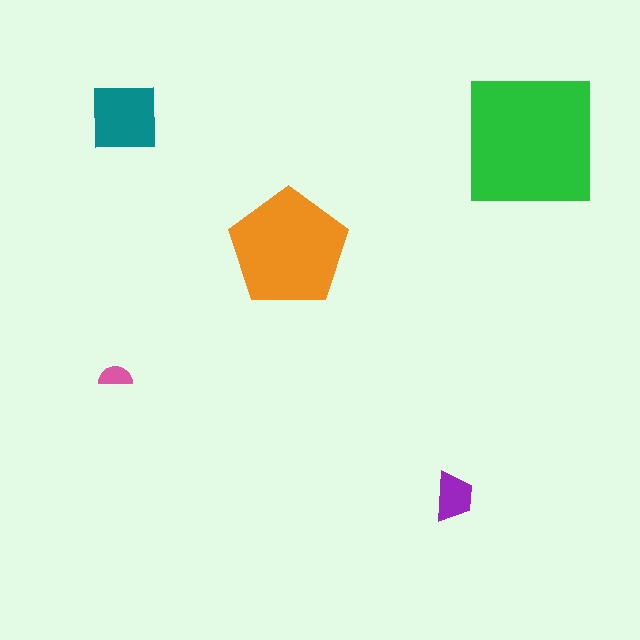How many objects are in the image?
There are 5 objects in the image.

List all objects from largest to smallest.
The green square, the orange pentagon, the teal square, the purple trapezoid, the pink semicircle.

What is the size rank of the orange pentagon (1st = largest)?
2nd.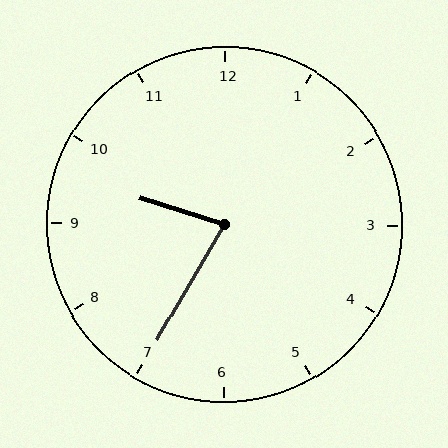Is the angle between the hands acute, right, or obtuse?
It is acute.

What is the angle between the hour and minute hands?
Approximately 78 degrees.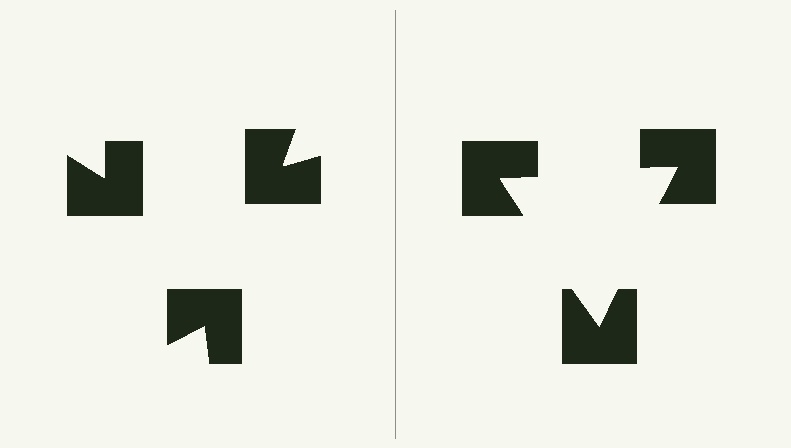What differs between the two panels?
The notched squares are positioned identically on both sides; only the wedge orientations differ. On the right they align to a triangle; on the left they are misaligned.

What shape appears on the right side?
An illusory triangle.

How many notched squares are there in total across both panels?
6 — 3 on each side.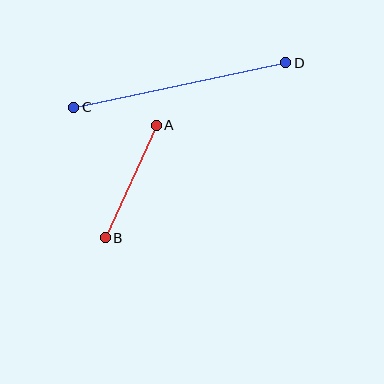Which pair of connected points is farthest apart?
Points C and D are farthest apart.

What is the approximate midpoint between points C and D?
The midpoint is at approximately (180, 85) pixels.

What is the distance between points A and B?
The distance is approximately 124 pixels.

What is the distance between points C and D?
The distance is approximately 217 pixels.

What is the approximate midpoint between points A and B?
The midpoint is at approximately (131, 181) pixels.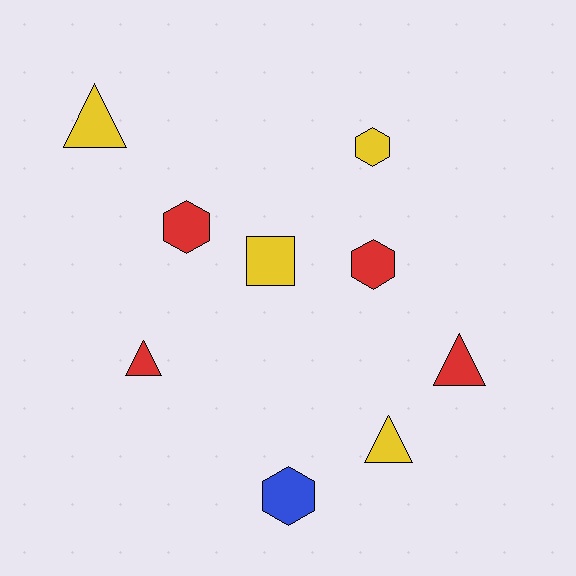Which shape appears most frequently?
Triangle, with 4 objects.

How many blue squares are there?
There are no blue squares.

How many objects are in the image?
There are 9 objects.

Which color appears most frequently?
Yellow, with 4 objects.